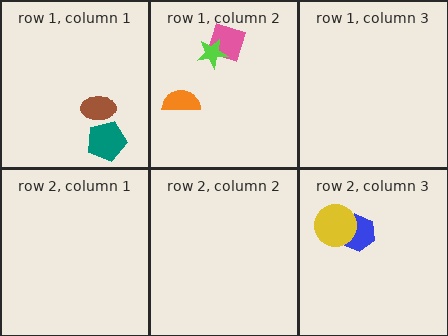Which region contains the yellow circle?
The row 2, column 3 region.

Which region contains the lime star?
The row 1, column 2 region.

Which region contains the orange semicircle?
The row 1, column 2 region.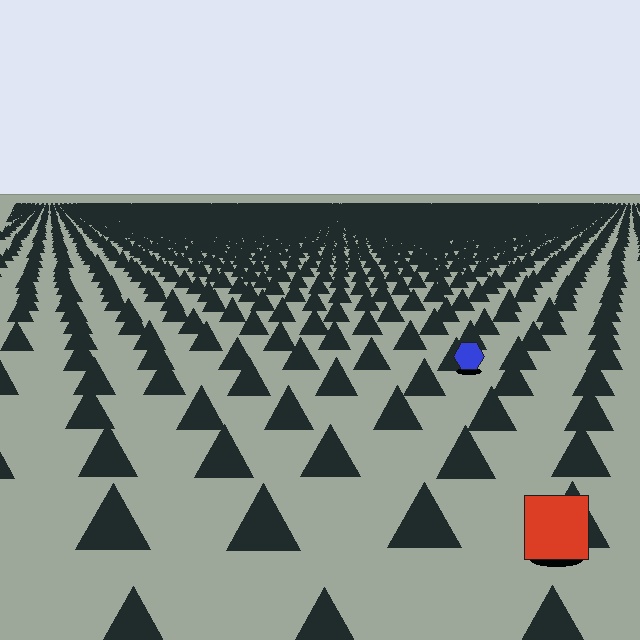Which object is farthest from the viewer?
The blue hexagon is farthest from the viewer. It appears smaller and the ground texture around it is denser.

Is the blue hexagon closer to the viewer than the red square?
No. The red square is closer — you can tell from the texture gradient: the ground texture is coarser near it.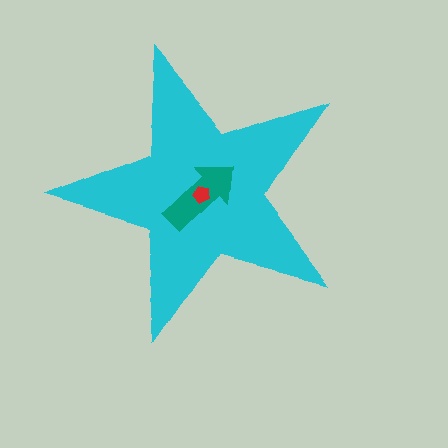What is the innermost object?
The red pentagon.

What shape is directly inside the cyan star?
The teal arrow.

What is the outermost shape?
The cyan star.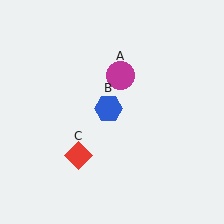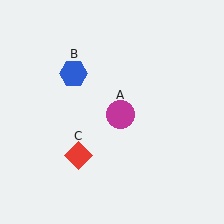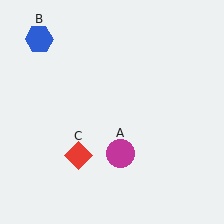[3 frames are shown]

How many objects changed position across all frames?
2 objects changed position: magenta circle (object A), blue hexagon (object B).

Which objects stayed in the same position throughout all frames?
Red diamond (object C) remained stationary.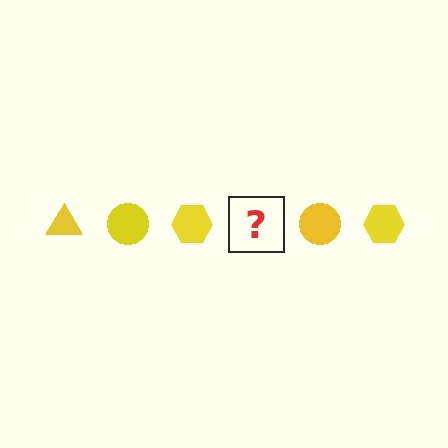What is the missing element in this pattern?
The missing element is a yellow triangle.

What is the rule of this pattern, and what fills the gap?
The rule is that the pattern cycles through triangle, circle, hexagon shapes in yellow. The gap should be filled with a yellow triangle.